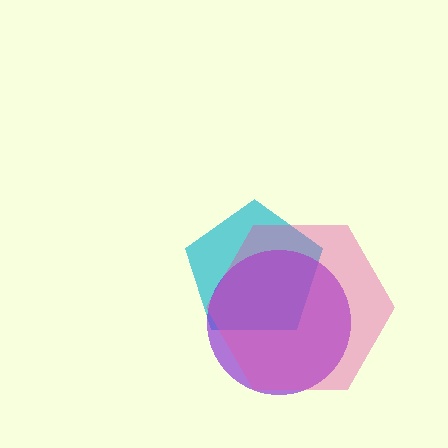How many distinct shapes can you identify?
There are 3 distinct shapes: a cyan pentagon, a purple circle, a pink hexagon.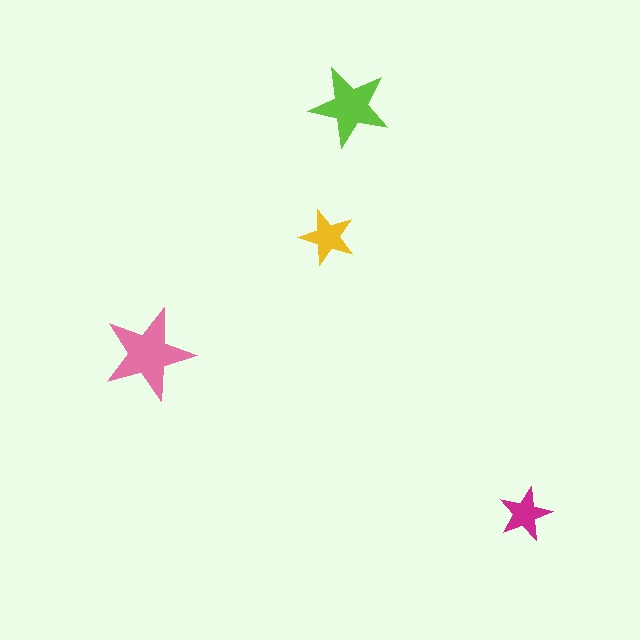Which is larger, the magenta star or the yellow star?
The yellow one.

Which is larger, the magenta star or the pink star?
The pink one.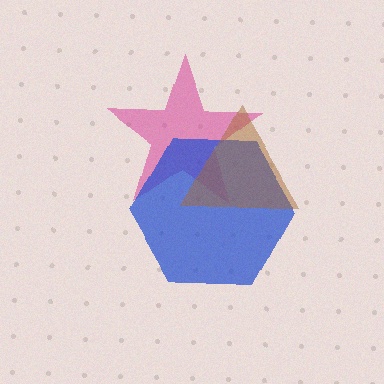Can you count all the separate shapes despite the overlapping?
Yes, there are 3 separate shapes.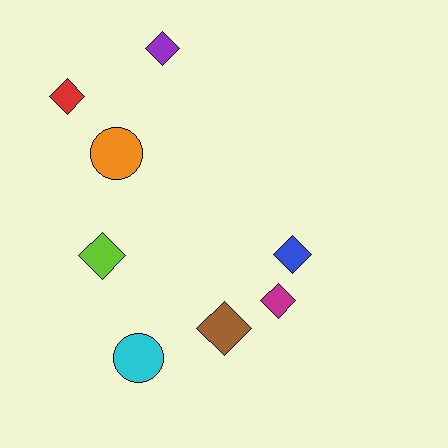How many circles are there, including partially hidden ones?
There are 2 circles.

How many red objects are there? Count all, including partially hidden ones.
There is 1 red object.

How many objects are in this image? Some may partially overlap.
There are 8 objects.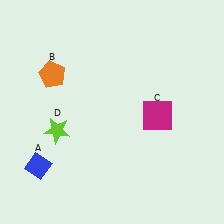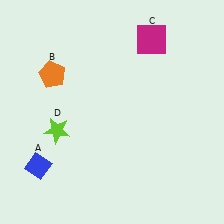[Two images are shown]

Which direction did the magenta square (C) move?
The magenta square (C) moved up.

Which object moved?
The magenta square (C) moved up.